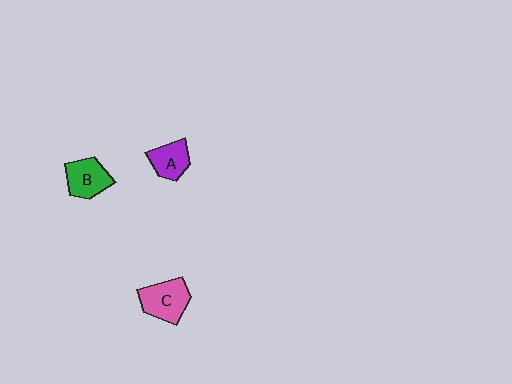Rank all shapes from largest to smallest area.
From largest to smallest: C (pink), B (green), A (purple).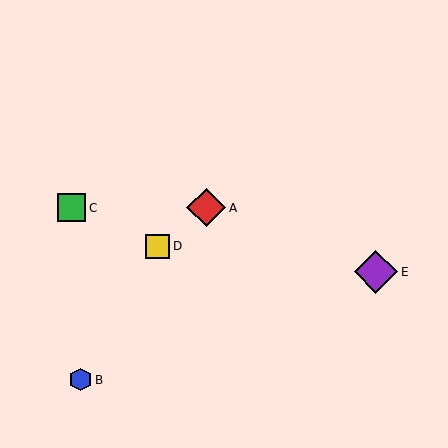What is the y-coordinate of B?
Object B is at y≈380.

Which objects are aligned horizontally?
Objects A, C are aligned horizontally.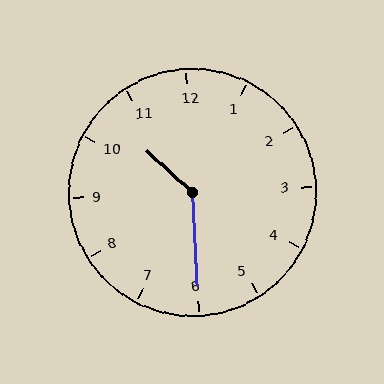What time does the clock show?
10:30.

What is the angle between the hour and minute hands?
Approximately 135 degrees.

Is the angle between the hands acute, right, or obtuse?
It is obtuse.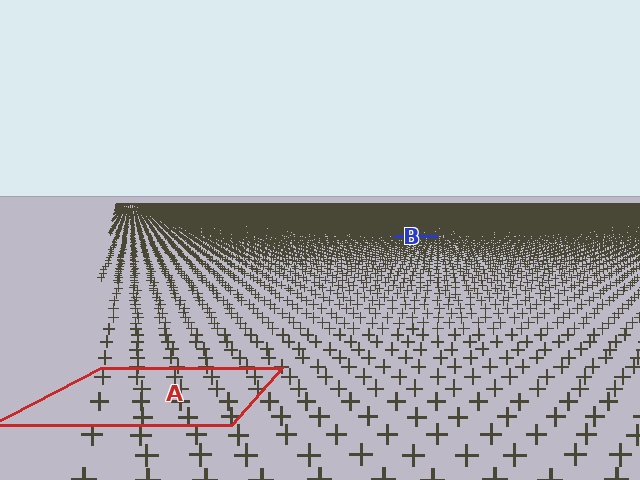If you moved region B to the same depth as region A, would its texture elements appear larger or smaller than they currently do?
They would appear larger. At a closer depth, the same texture elements are projected at a bigger on-screen size.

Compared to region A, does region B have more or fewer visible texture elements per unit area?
Region B has more texture elements per unit area — they are packed more densely because it is farther away.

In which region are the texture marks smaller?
The texture marks are smaller in region B, because it is farther away.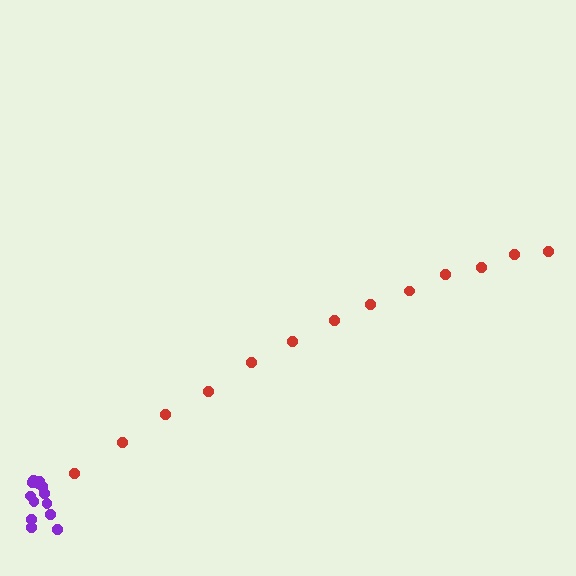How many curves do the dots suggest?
There are 2 distinct paths.